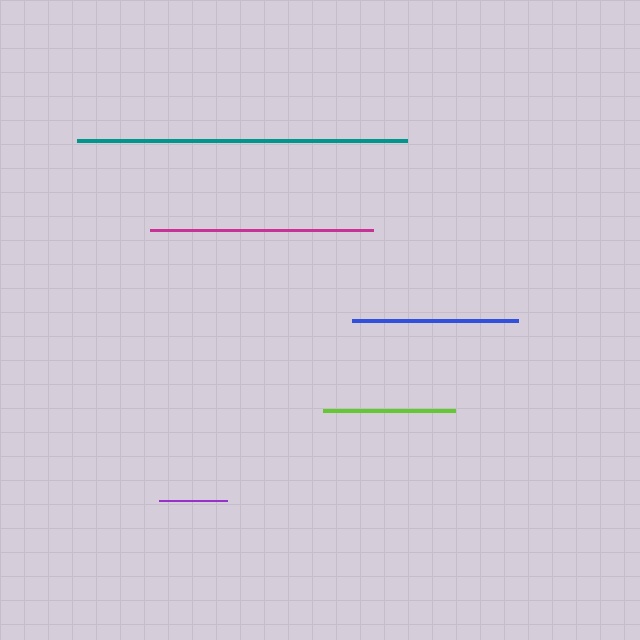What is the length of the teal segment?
The teal segment is approximately 330 pixels long.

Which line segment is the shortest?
The purple line is the shortest at approximately 68 pixels.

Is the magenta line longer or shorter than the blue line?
The magenta line is longer than the blue line.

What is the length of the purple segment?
The purple segment is approximately 68 pixels long.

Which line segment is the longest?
The teal line is the longest at approximately 330 pixels.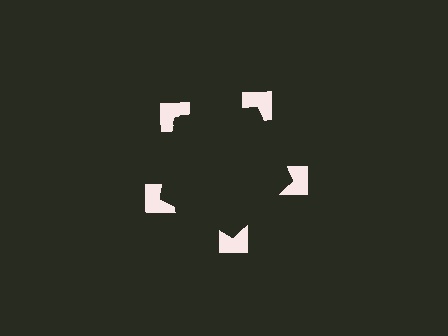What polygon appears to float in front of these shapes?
An illusory pentagon — its edges are inferred from the aligned wedge cuts in the notched squares, not physically drawn.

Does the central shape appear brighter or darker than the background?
It typically appears slightly darker than the background, even though no actual brightness change is drawn.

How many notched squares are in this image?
There are 5 — one at each vertex of the illusory pentagon.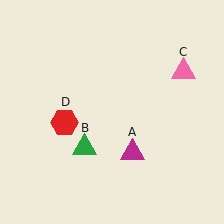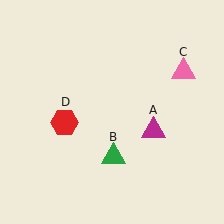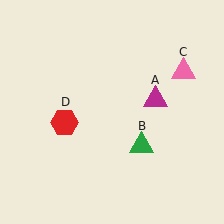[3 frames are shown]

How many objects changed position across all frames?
2 objects changed position: magenta triangle (object A), green triangle (object B).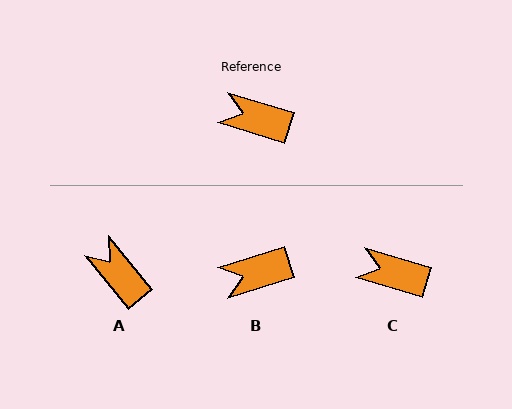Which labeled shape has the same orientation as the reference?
C.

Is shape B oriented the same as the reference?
No, it is off by about 34 degrees.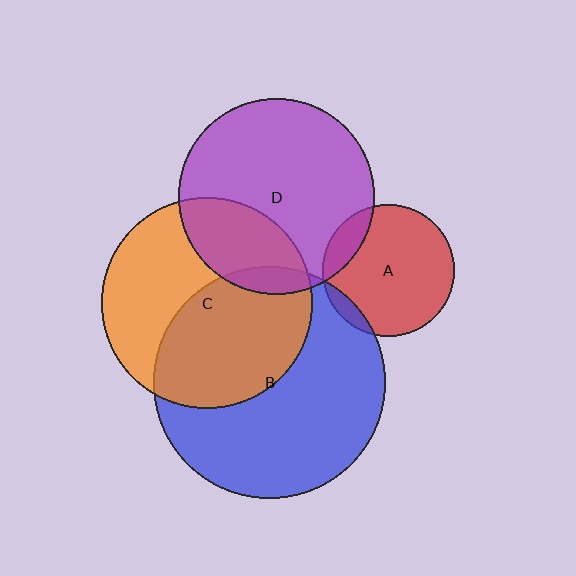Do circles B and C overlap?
Yes.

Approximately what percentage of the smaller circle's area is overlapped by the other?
Approximately 50%.